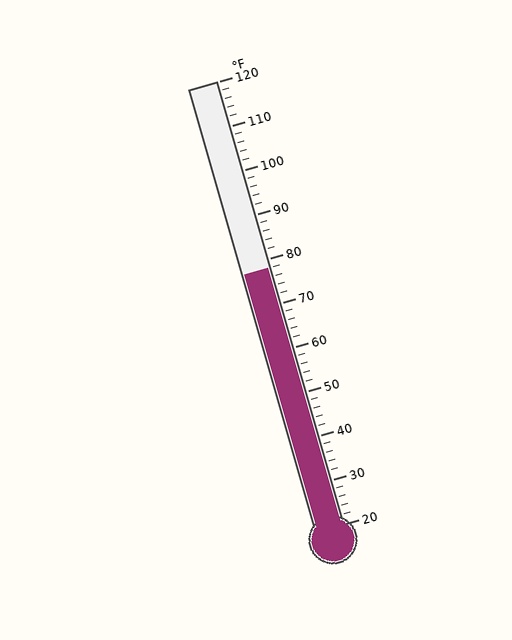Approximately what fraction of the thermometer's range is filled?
The thermometer is filled to approximately 60% of its range.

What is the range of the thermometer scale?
The thermometer scale ranges from 20°F to 120°F.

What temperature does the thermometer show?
The thermometer shows approximately 78°F.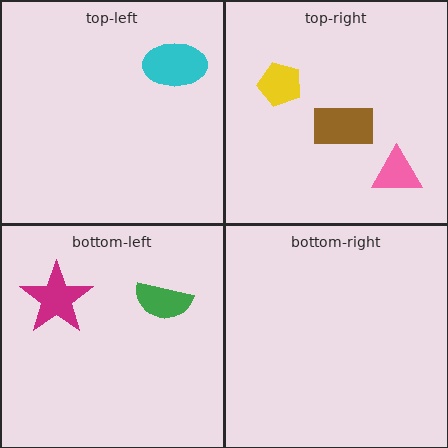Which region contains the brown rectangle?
The top-right region.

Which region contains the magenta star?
The bottom-left region.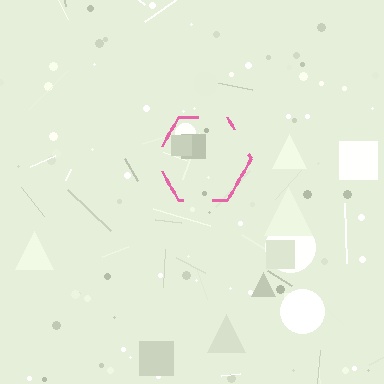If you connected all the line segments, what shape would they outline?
They would outline a hexagon.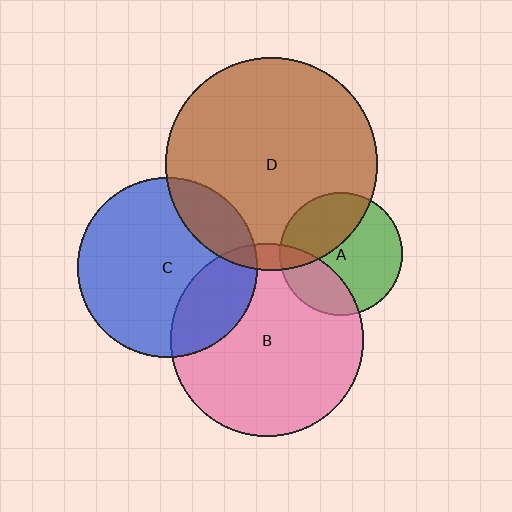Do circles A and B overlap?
Yes.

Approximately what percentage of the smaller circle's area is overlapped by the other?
Approximately 30%.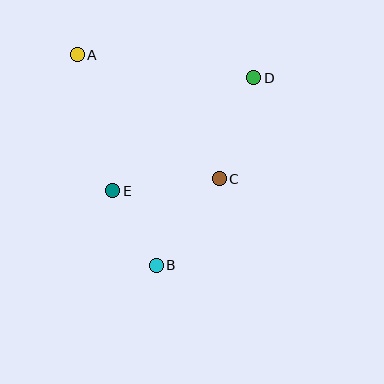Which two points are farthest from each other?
Points A and B are farthest from each other.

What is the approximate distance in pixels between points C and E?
The distance between C and E is approximately 107 pixels.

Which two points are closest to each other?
Points B and E are closest to each other.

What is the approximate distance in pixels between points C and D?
The distance between C and D is approximately 107 pixels.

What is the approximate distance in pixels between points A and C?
The distance between A and C is approximately 189 pixels.